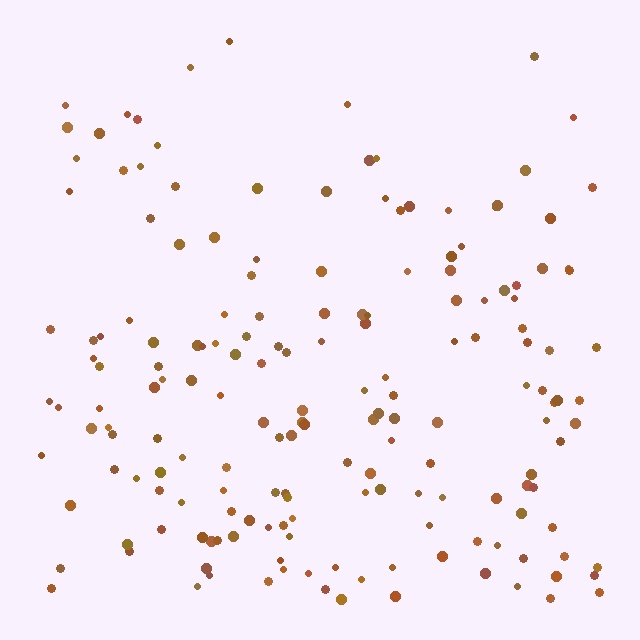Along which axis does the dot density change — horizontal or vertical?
Vertical.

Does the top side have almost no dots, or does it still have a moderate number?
Still a moderate number, just noticeably fewer than the bottom.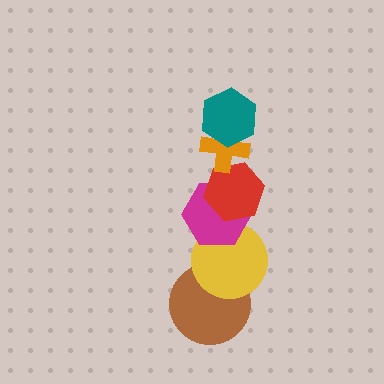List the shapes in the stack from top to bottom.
From top to bottom: the teal hexagon, the orange cross, the red hexagon, the magenta hexagon, the yellow circle, the brown circle.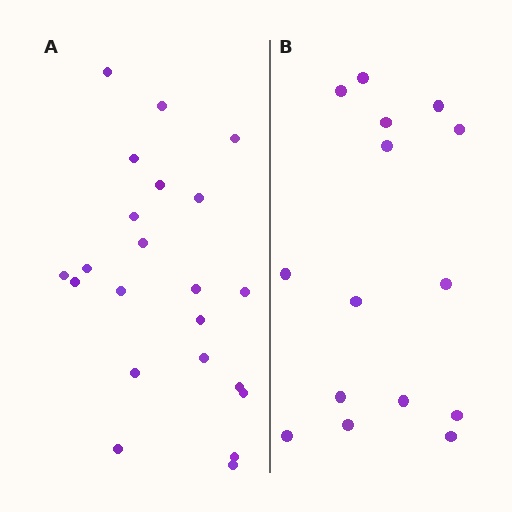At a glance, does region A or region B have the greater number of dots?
Region A (the left region) has more dots.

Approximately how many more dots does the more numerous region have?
Region A has roughly 8 or so more dots than region B.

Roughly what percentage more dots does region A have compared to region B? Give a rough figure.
About 45% more.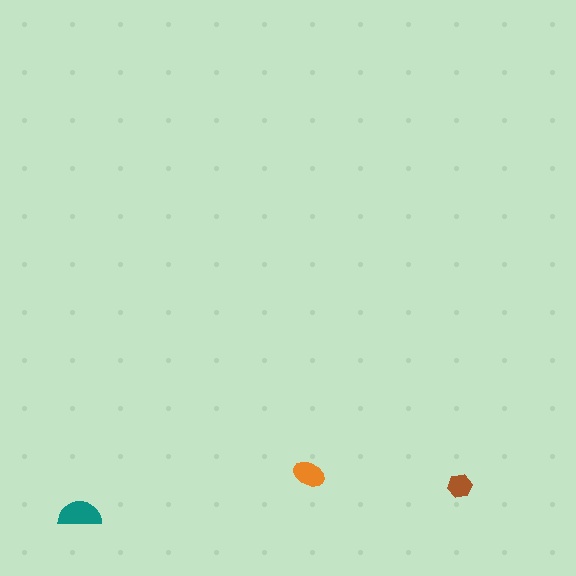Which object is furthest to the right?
The brown hexagon is rightmost.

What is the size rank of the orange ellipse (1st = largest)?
2nd.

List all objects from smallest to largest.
The brown hexagon, the orange ellipse, the teal semicircle.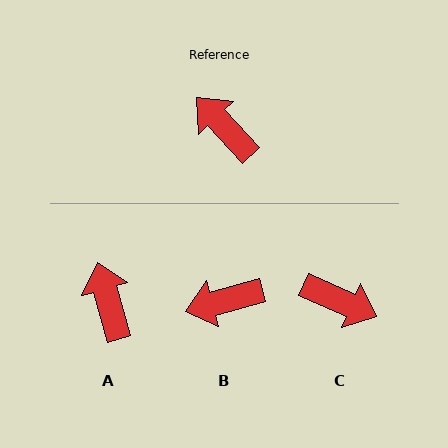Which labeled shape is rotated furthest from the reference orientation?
C, about 157 degrees away.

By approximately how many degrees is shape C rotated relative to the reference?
Approximately 157 degrees clockwise.